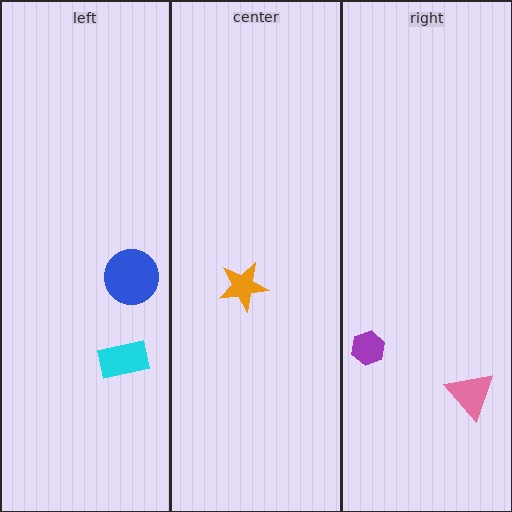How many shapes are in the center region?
1.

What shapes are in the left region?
The cyan rectangle, the blue circle.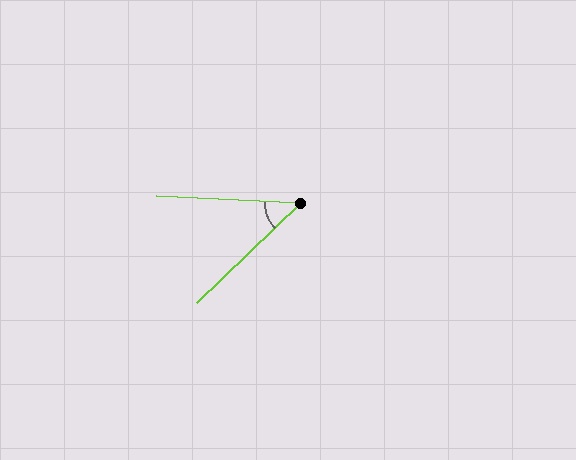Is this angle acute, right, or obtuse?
It is acute.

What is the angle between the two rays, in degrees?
Approximately 46 degrees.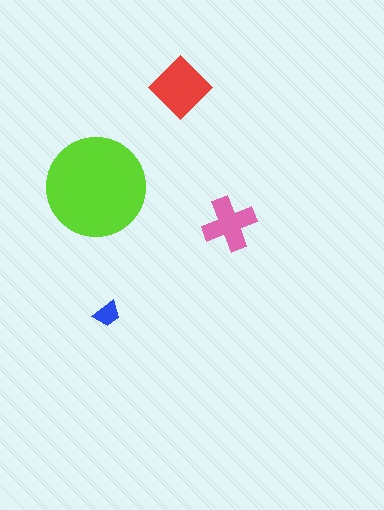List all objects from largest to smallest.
The lime circle, the red diamond, the pink cross, the blue trapezoid.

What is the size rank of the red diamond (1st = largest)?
2nd.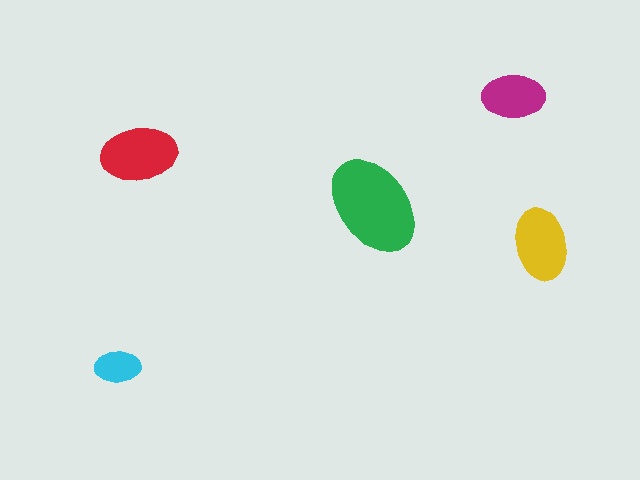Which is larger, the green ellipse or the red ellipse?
The green one.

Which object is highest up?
The magenta ellipse is topmost.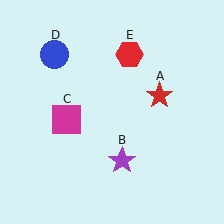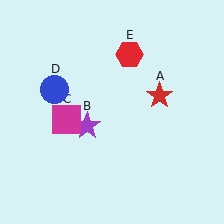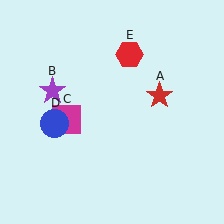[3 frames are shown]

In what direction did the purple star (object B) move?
The purple star (object B) moved up and to the left.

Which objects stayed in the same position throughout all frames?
Red star (object A) and magenta square (object C) and red hexagon (object E) remained stationary.